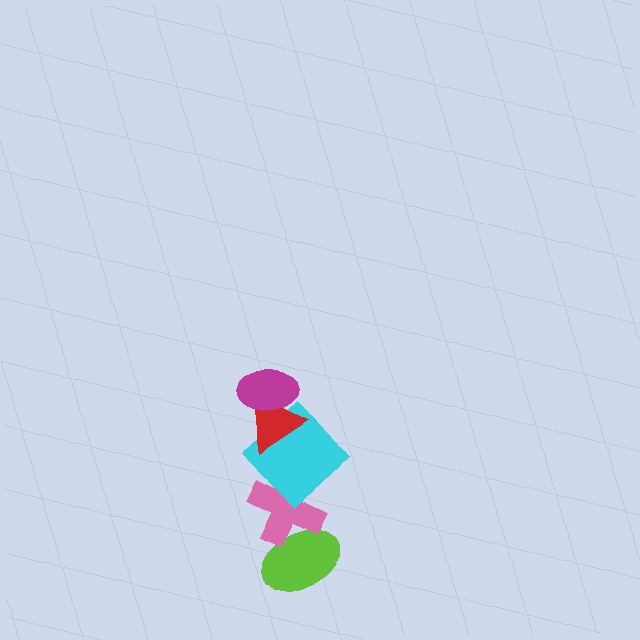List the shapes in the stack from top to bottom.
From top to bottom: the magenta ellipse, the red triangle, the cyan diamond, the pink cross, the lime ellipse.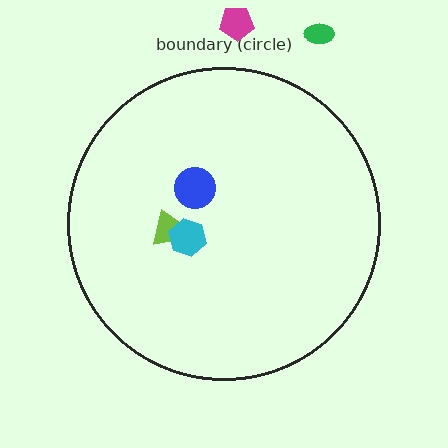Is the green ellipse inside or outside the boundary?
Outside.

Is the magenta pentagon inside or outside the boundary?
Outside.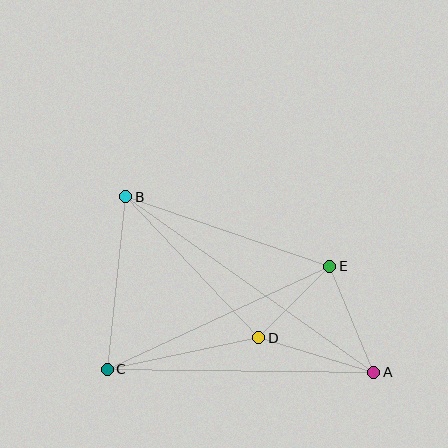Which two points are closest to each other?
Points D and E are closest to each other.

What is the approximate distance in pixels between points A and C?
The distance between A and C is approximately 267 pixels.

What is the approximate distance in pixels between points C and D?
The distance between C and D is approximately 155 pixels.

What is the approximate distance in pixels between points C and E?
The distance between C and E is approximately 245 pixels.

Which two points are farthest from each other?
Points A and B are farthest from each other.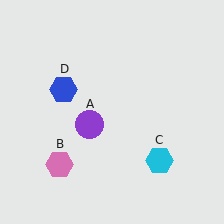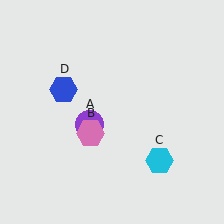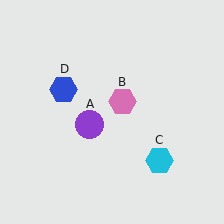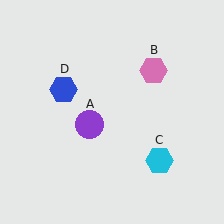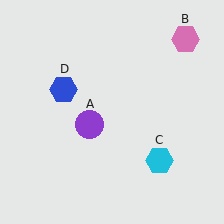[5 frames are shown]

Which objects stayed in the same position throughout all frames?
Purple circle (object A) and cyan hexagon (object C) and blue hexagon (object D) remained stationary.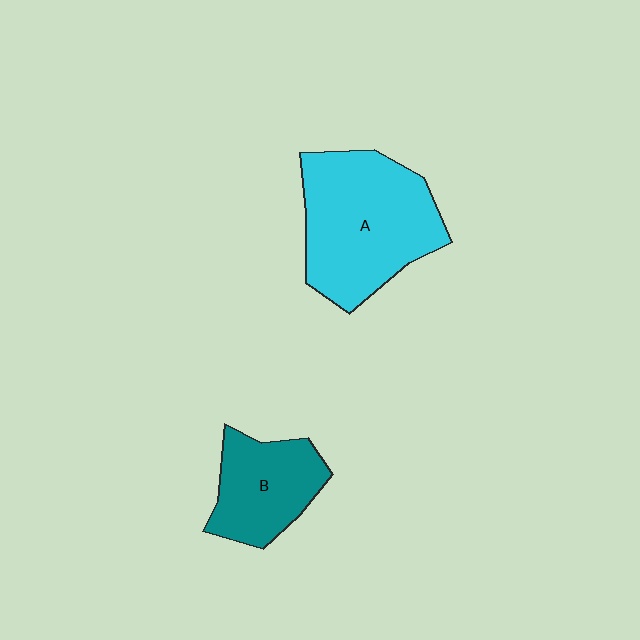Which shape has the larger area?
Shape A (cyan).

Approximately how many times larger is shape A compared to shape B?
Approximately 1.7 times.